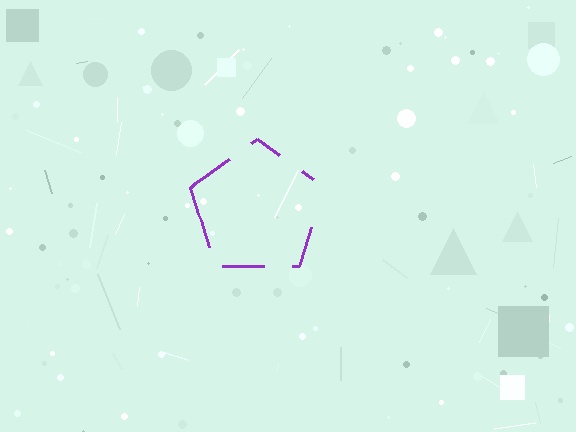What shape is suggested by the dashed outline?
The dashed outline suggests a pentagon.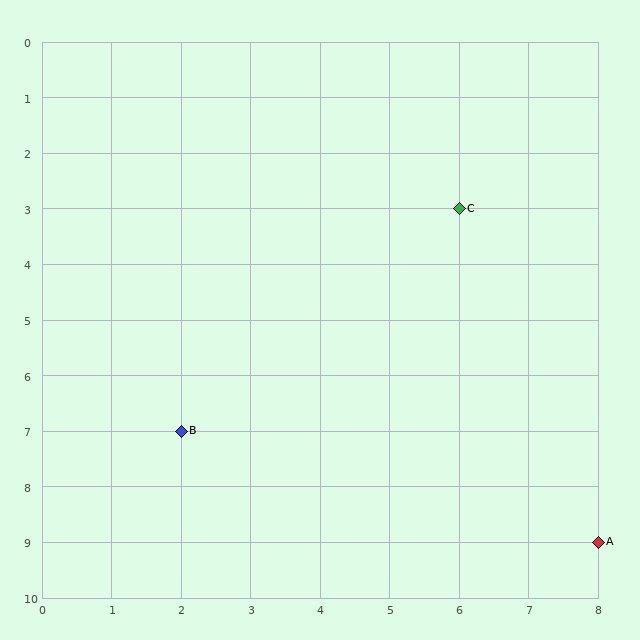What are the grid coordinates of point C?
Point C is at grid coordinates (6, 3).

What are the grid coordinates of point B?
Point B is at grid coordinates (2, 7).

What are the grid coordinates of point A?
Point A is at grid coordinates (8, 9).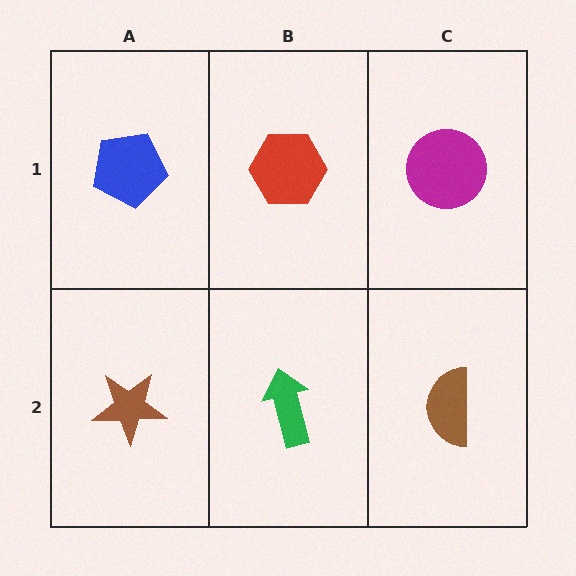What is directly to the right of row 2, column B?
A brown semicircle.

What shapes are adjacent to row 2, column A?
A blue pentagon (row 1, column A), a green arrow (row 2, column B).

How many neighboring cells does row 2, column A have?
2.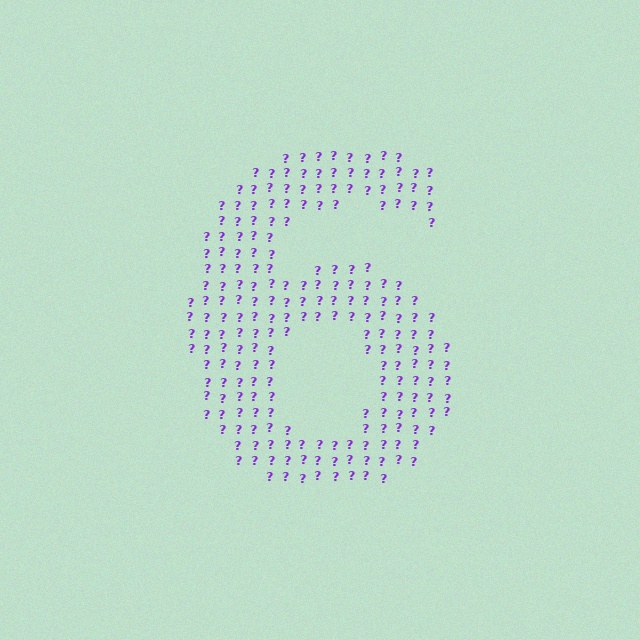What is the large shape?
The large shape is the digit 6.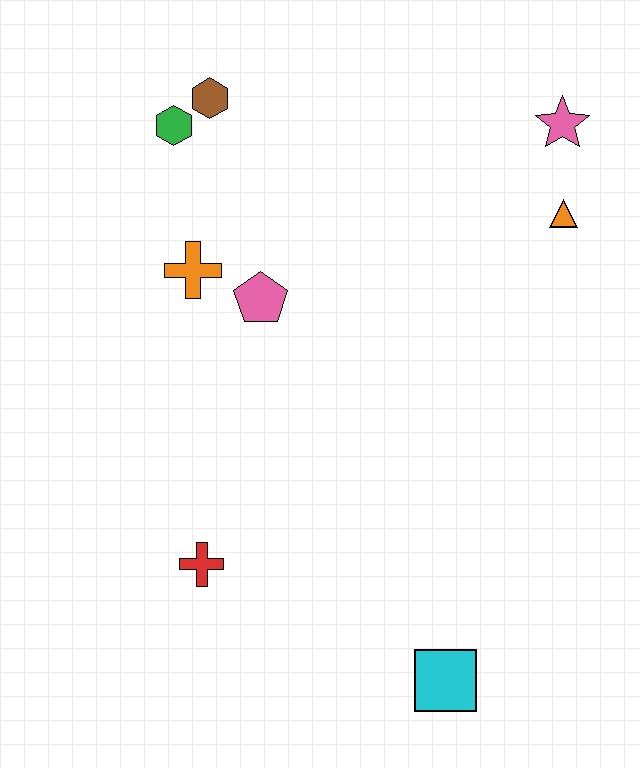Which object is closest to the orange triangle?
The pink star is closest to the orange triangle.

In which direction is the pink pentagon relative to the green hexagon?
The pink pentagon is below the green hexagon.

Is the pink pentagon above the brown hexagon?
No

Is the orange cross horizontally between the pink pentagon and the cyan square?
No